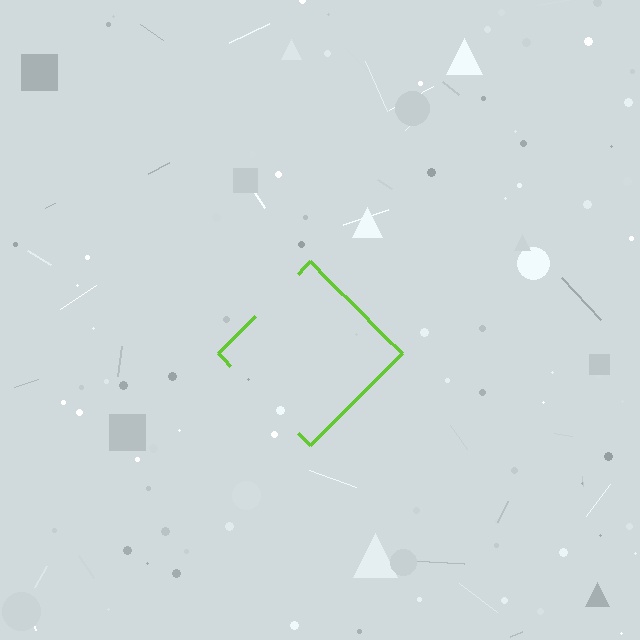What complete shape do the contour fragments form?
The contour fragments form a diamond.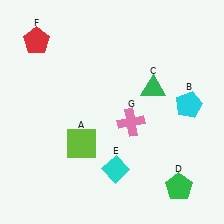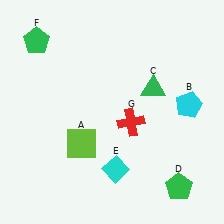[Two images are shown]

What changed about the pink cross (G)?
In Image 1, G is pink. In Image 2, it changed to red.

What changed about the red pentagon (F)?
In Image 1, F is red. In Image 2, it changed to green.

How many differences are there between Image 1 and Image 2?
There are 2 differences between the two images.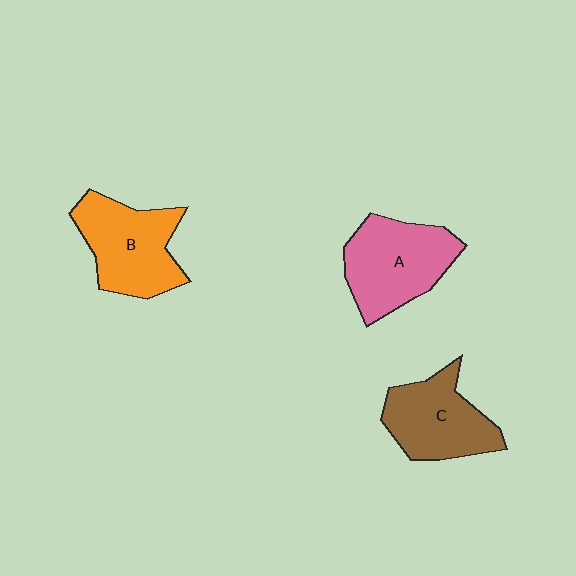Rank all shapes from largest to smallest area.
From largest to smallest: A (pink), B (orange), C (brown).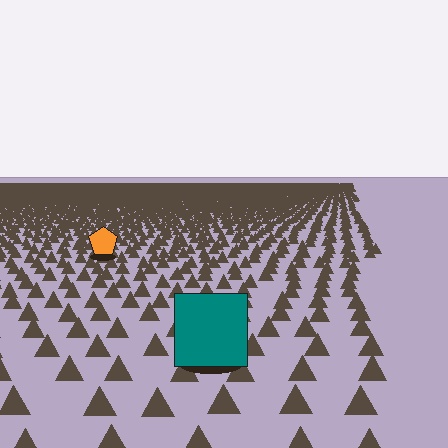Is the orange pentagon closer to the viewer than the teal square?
No. The teal square is closer — you can tell from the texture gradient: the ground texture is coarser near it.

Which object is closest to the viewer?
The teal square is closest. The texture marks near it are larger and more spread out.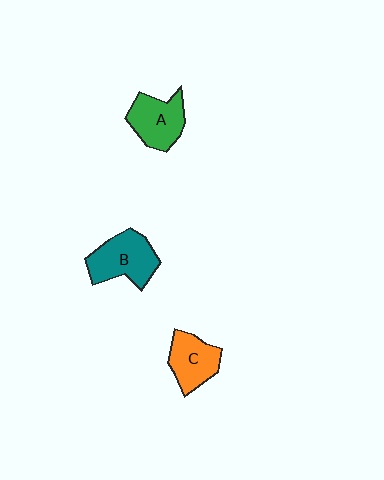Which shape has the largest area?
Shape B (teal).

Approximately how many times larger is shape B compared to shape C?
Approximately 1.2 times.